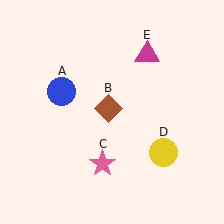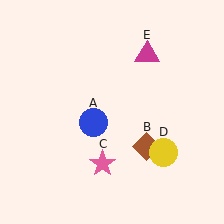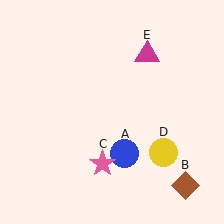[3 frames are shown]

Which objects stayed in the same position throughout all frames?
Pink star (object C) and yellow circle (object D) and magenta triangle (object E) remained stationary.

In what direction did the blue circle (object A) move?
The blue circle (object A) moved down and to the right.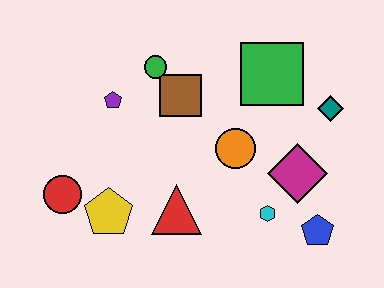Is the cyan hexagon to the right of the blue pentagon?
No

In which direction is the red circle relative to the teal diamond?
The red circle is to the left of the teal diamond.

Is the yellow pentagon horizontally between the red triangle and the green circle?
No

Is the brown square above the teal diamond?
Yes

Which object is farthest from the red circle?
The teal diamond is farthest from the red circle.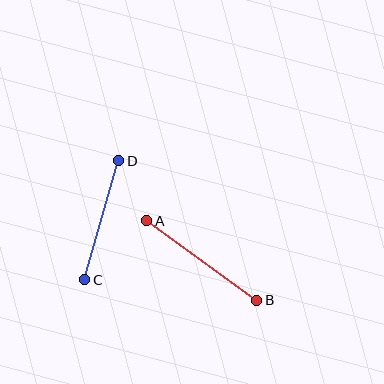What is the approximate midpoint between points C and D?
The midpoint is at approximately (102, 220) pixels.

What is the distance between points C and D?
The distance is approximately 124 pixels.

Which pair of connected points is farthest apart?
Points A and B are farthest apart.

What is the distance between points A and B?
The distance is approximately 135 pixels.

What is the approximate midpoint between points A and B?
The midpoint is at approximately (202, 261) pixels.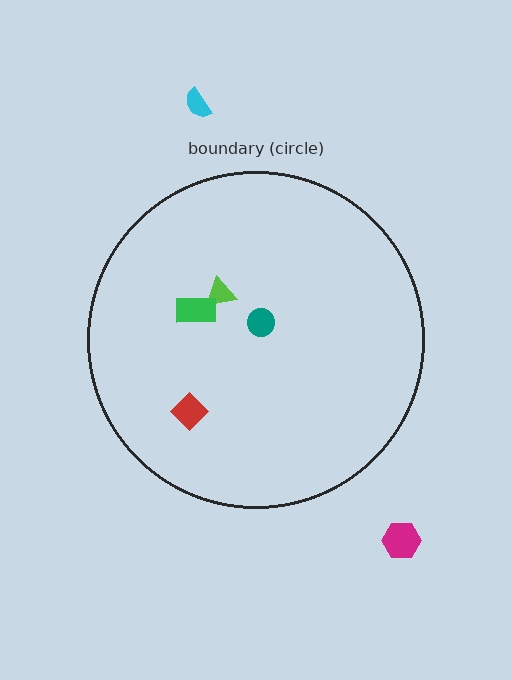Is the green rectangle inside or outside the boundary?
Inside.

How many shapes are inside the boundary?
4 inside, 2 outside.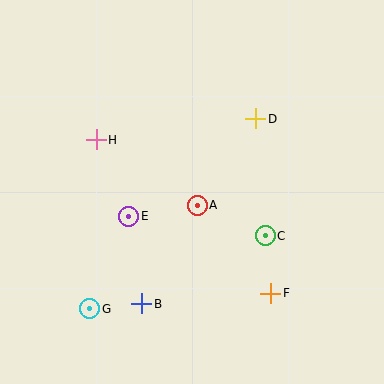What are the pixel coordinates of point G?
Point G is at (90, 309).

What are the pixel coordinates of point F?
Point F is at (271, 293).